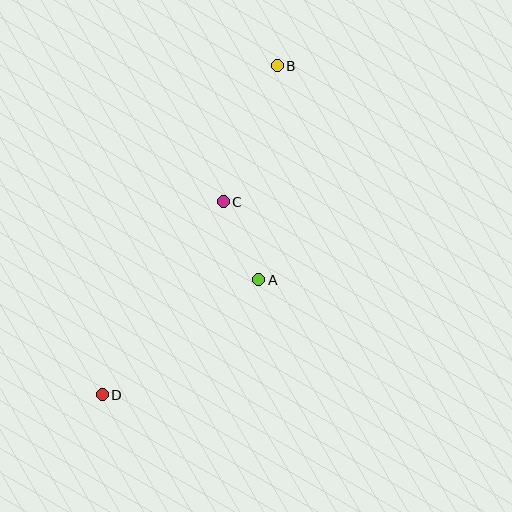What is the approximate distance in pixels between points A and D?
The distance between A and D is approximately 195 pixels.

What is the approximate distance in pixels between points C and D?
The distance between C and D is approximately 228 pixels.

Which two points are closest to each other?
Points A and C are closest to each other.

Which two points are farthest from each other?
Points B and D are farthest from each other.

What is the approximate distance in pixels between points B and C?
The distance between B and C is approximately 147 pixels.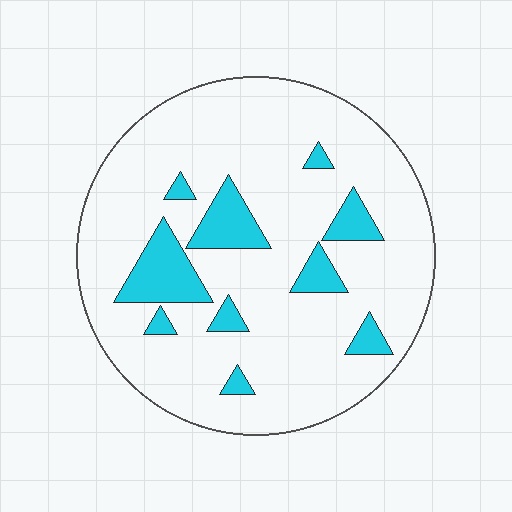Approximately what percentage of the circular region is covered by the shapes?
Approximately 15%.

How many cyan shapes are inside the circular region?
10.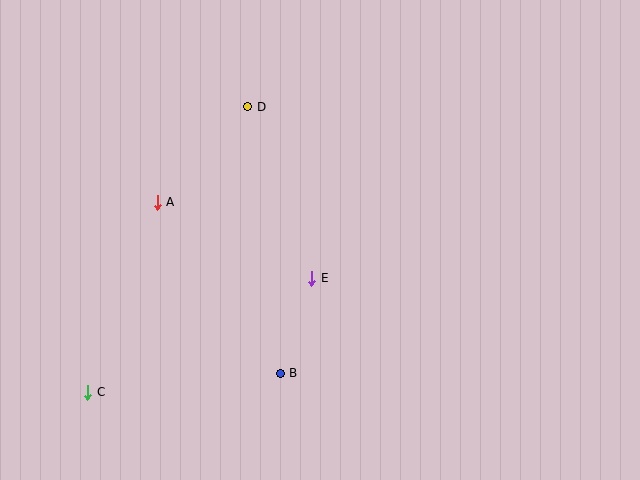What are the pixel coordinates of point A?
Point A is at (157, 202).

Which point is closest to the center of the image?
Point E at (312, 278) is closest to the center.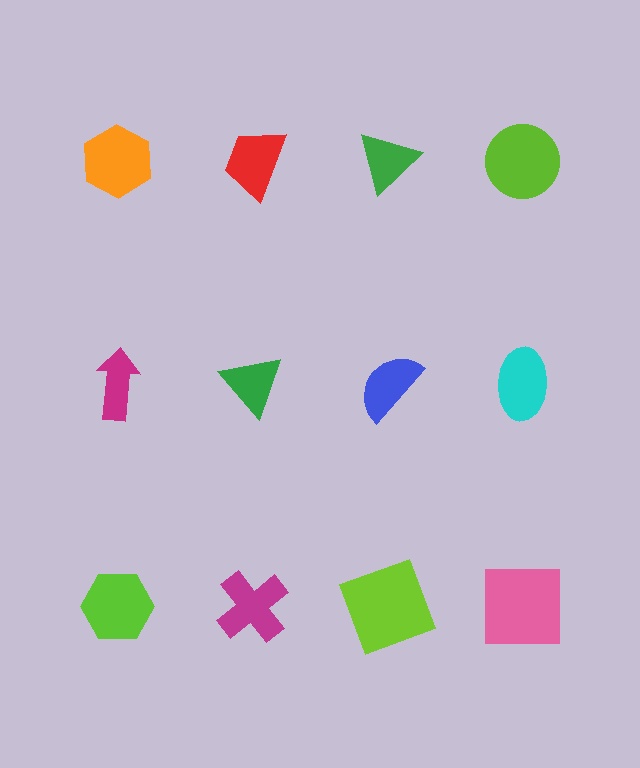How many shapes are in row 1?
4 shapes.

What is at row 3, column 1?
A lime hexagon.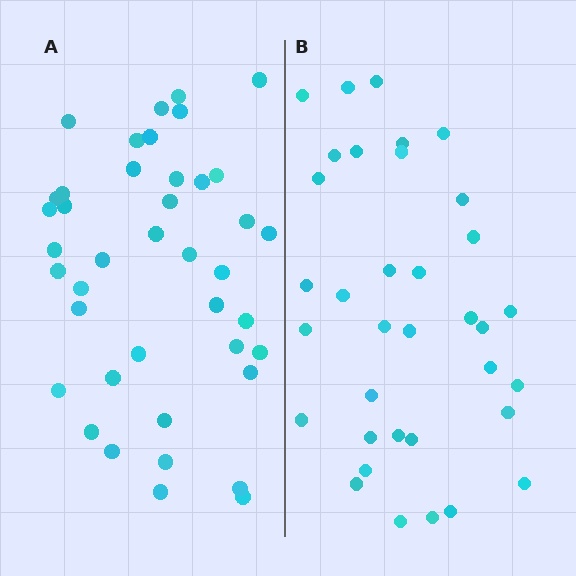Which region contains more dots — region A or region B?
Region A (the left region) has more dots.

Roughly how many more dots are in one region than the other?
Region A has about 6 more dots than region B.